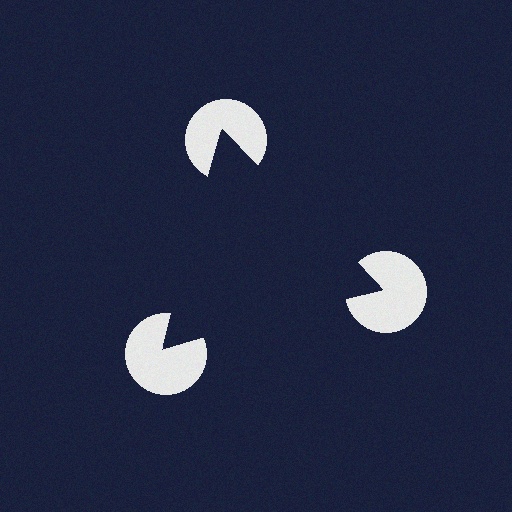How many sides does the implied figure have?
3 sides.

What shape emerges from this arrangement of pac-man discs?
An illusory triangle — its edges are inferred from the aligned wedge cuts in the pac-man discs, not physically drawn.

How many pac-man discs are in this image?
There are 3 — one at each vertex of the illusory triangle.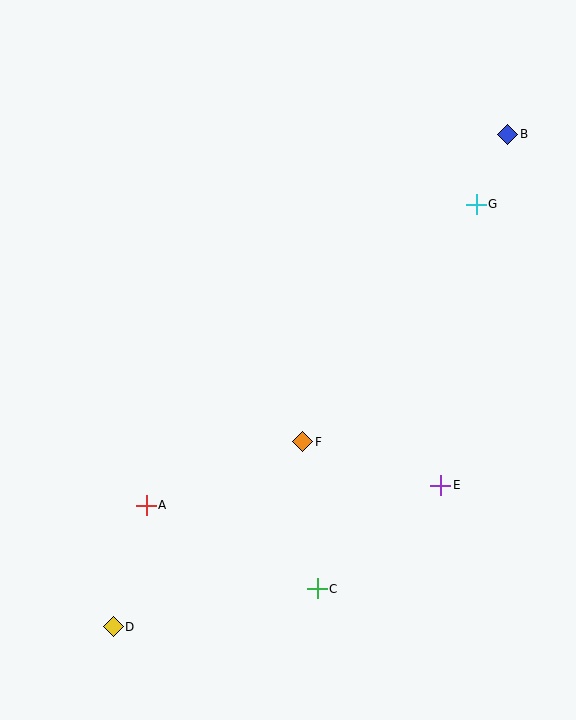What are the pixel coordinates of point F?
Point F is at (303, 442).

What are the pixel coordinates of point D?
Point D is at (113, 627).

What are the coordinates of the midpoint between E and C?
The midpoint between E and C is at (379, 537).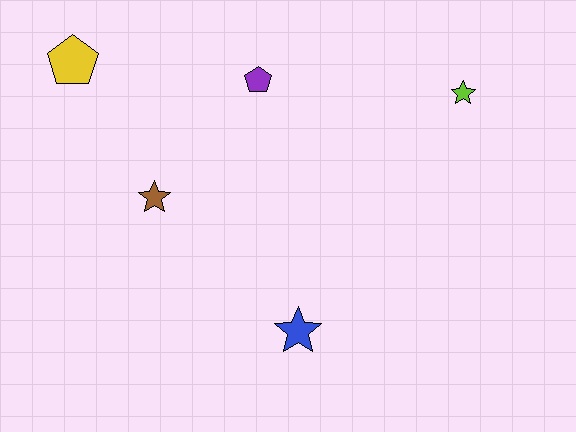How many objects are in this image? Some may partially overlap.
There are 5 objects.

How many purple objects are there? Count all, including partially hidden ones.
There is 1 purple object.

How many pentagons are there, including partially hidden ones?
There are 2 pentagons.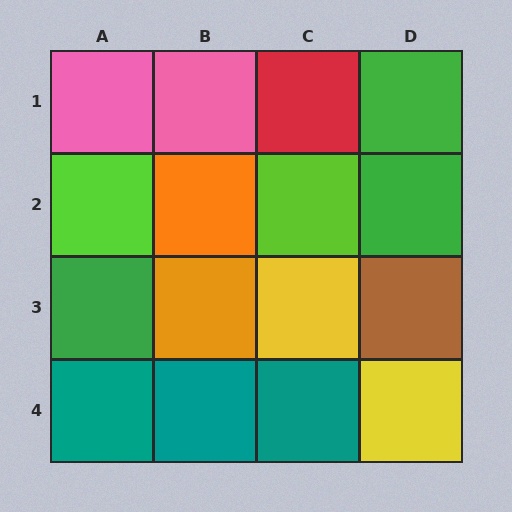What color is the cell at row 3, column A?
Green.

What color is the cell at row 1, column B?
Pink.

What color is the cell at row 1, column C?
Red.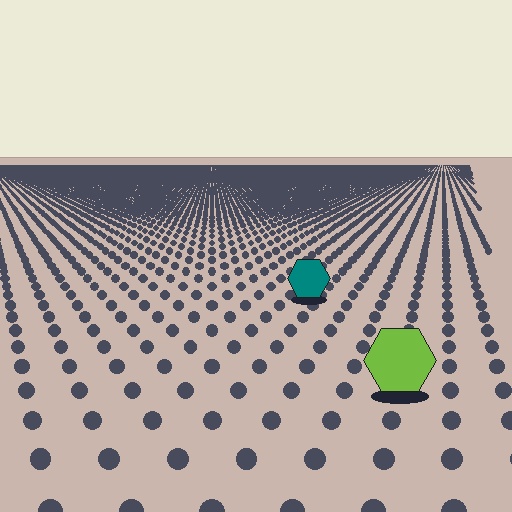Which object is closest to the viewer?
The lime hexagon is closest. The texture marks near it are larger and more spread out.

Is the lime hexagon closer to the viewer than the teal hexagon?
Yes. The lime hexagon is closer — you can tell from the texture gradient: the ground texture is coarser near it.